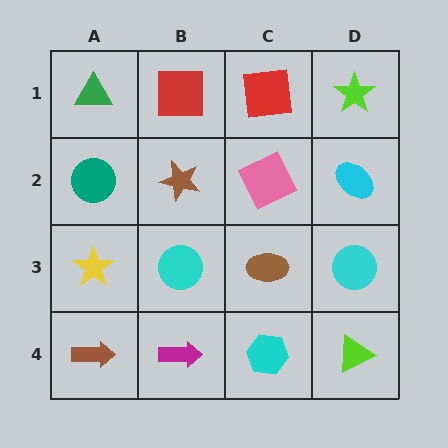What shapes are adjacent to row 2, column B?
A red square (row 1, column B), a cyan circle (row 3, column B), a teal circle (row 2, column A), a pink square (row 2, column C).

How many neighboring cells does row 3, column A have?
3.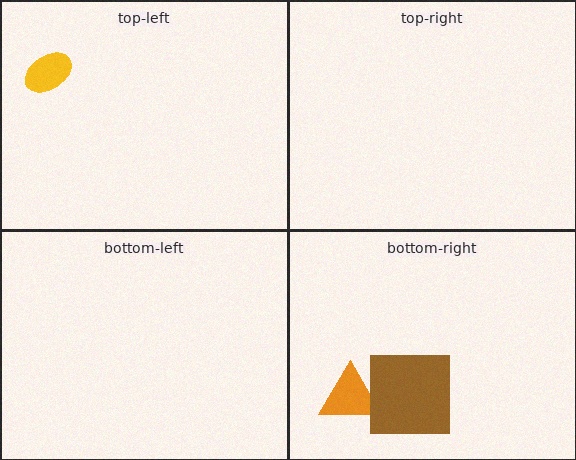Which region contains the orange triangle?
The bottom-right region.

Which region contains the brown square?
The bottom-right region.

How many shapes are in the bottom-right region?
2.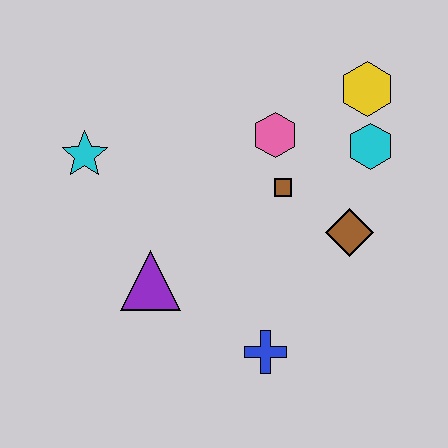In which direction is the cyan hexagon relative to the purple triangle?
The cyan hexagon is to the right of the purple triangle.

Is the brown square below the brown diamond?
No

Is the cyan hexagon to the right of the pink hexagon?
Yes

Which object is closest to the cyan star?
The purple triangle is closest to the cyan star.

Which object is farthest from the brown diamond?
The cyan star is farthest from the brown diamond.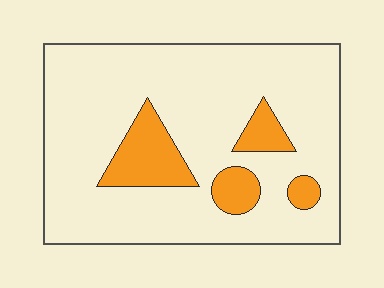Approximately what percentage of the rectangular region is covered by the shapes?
Approximately 15%.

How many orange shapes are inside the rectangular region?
4.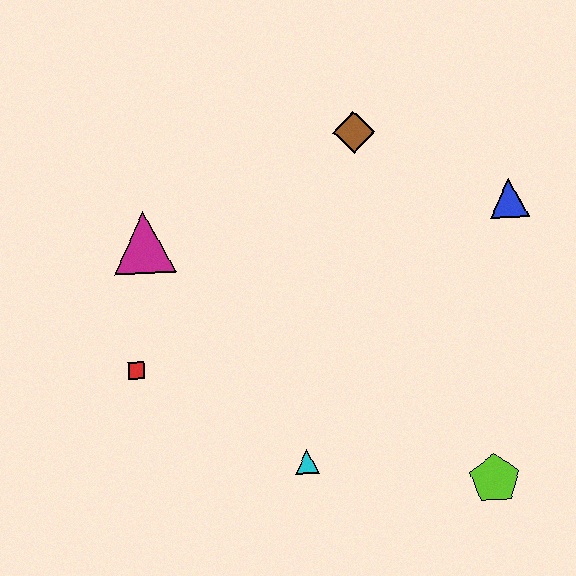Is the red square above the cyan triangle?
Yes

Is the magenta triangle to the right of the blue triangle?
No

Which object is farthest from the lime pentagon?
The magenta triangle is farthest from the lime pentagon.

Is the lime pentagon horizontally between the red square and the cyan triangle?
No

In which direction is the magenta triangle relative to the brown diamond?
The magenta triangle is to the left of the brown diamond.